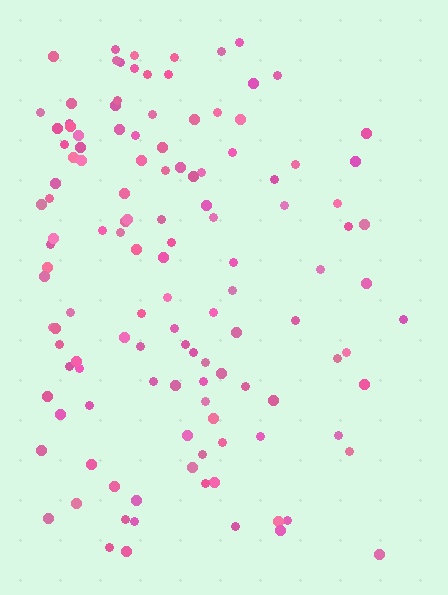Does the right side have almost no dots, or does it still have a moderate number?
Still a moderate number, just noticeably fewer than the left.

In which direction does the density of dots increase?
From right to left, with the left side densest.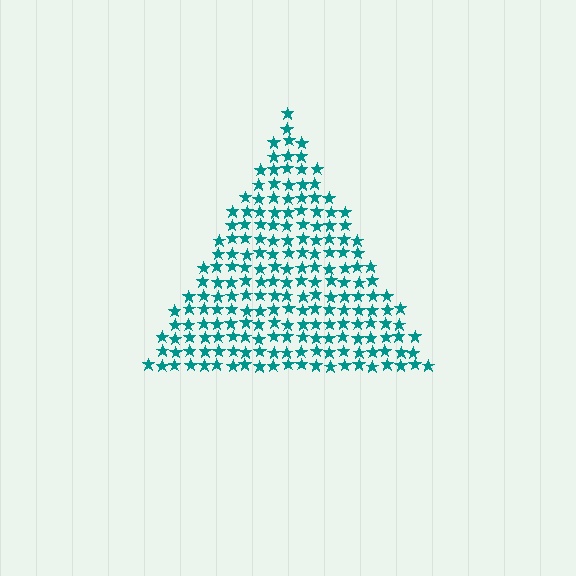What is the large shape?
The large shape is a triangle.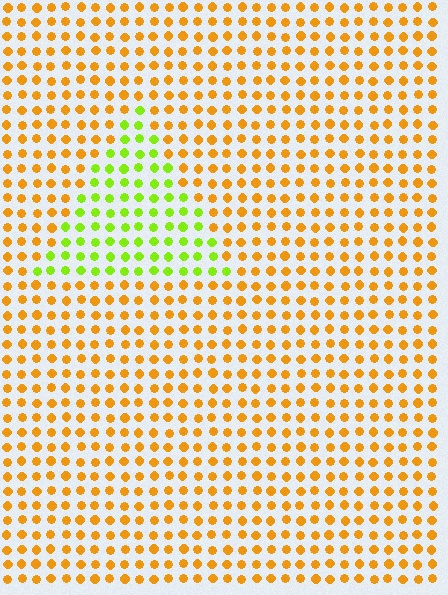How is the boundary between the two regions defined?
The boundary is defined purely by a slight shift in hue (about 53 degrees). Spacing, size, and orientation are identical on both sides.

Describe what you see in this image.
The image is filled with small orange elements in a uniform arrangement. A triangle-shaped region is visible where the elements are tinted to a slightly different hue, forming a subtle color boundary.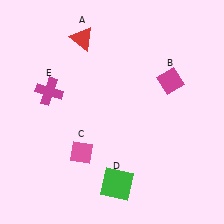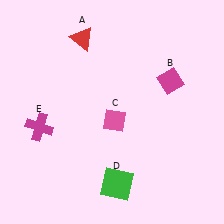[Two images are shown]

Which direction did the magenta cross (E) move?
The magenta cross (E) moved down.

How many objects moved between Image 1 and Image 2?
2 objects moved between the two images.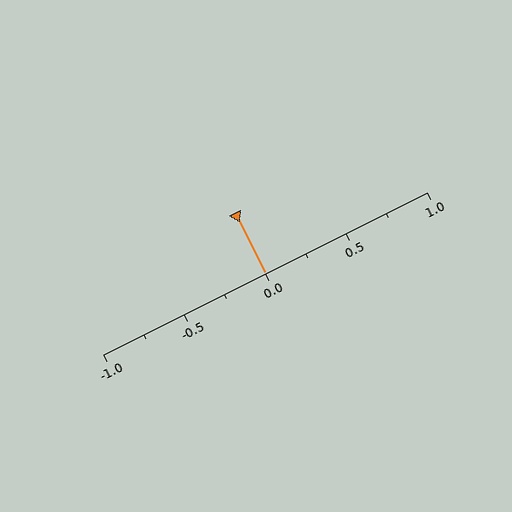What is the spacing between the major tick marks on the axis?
The major ticks are spaced 0.5 apart.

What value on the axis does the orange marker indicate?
The marker indicates approximately 0.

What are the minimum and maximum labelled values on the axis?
The axis runs from -1.0 to 1.0.